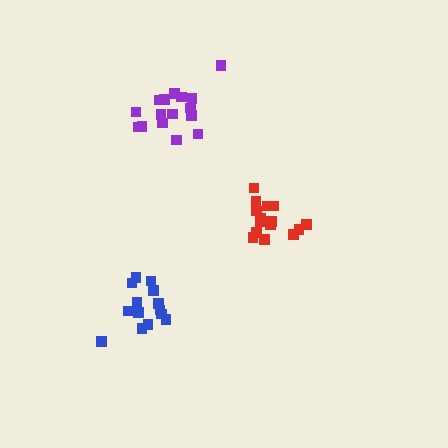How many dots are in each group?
Group 1: 16 dots, Group 2: 15 dots, Group 3: 14 dots (45 total).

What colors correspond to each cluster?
The clusters are colored: purple, red, blue.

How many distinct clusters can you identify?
There are 3 distinct clusters.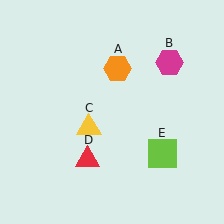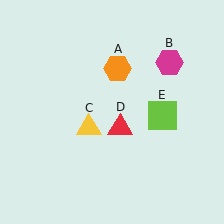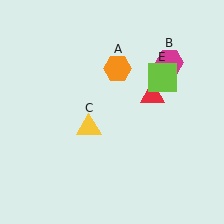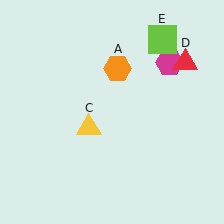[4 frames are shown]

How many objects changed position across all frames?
2 objects changed position: red triangle (object D), lime square (object E).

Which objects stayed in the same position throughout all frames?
Orange hexagon (object A) and magenta hexagon (object B) and yellow triangle (object C) remained stationary.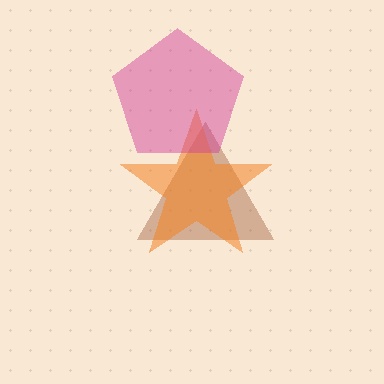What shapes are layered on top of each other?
The layered shapes are: a brown triangle, an orange star, a magenta pentagon.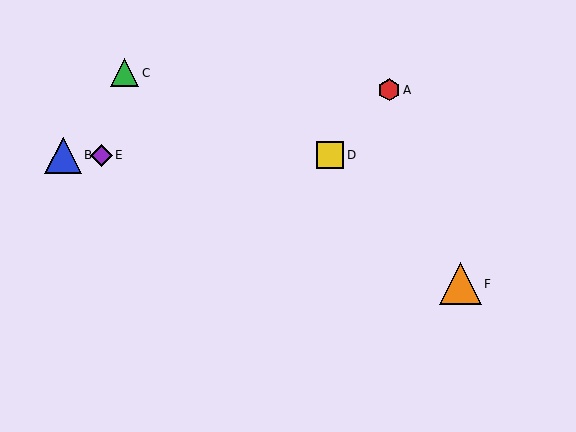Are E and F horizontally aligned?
No, E is at y≈155 and F is at y≈284.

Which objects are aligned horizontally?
Objects B, D, E are aligned horizontally.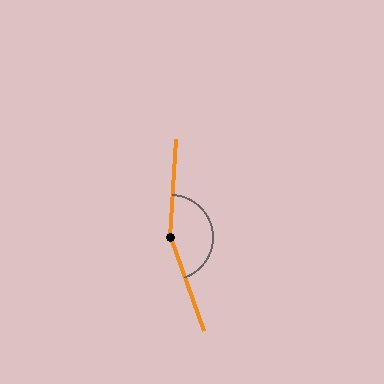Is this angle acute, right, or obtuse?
It is obtuse.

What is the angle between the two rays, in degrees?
Approximately 157 degrees.